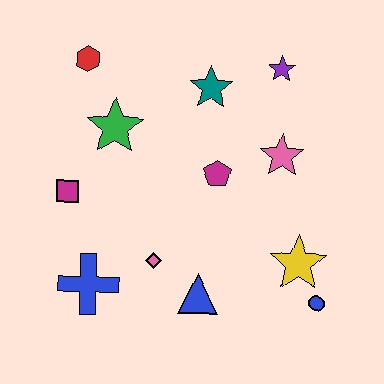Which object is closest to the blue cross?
The pink diamond is closest to the blue cross.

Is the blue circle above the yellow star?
No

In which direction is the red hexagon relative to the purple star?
The red hexagon is to the left of the purple star.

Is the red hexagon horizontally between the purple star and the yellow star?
No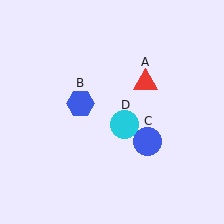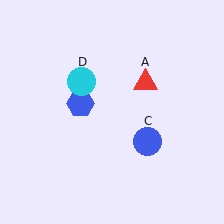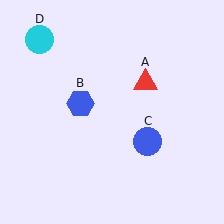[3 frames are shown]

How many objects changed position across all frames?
1 object changed position: cyan circle (object D).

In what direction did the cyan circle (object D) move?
The cyan circle (object D) moved up and to the left.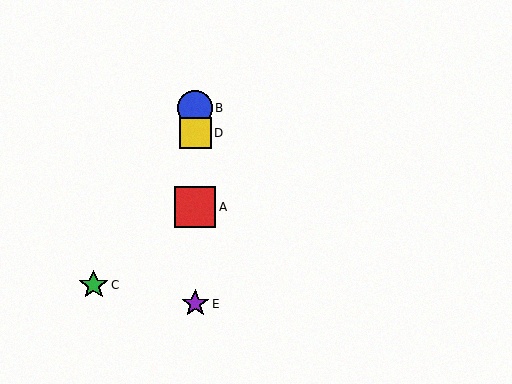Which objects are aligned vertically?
Objects A, B, D, E are aligned vertically.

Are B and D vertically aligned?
Yes, both are at x≈195.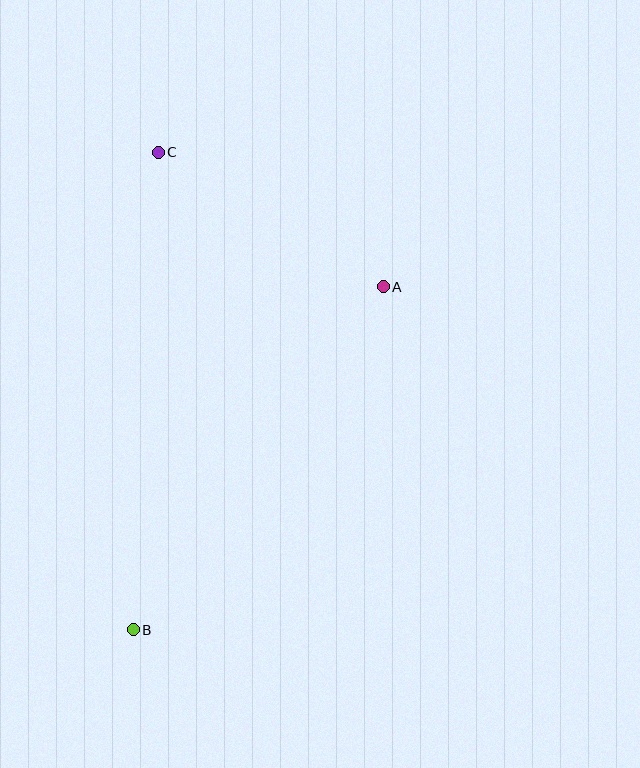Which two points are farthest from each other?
Points B and C are farthest from each other.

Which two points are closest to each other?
Points A and C are closest to each other.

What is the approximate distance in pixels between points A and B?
The distance between A and B is approximately 424 pixels.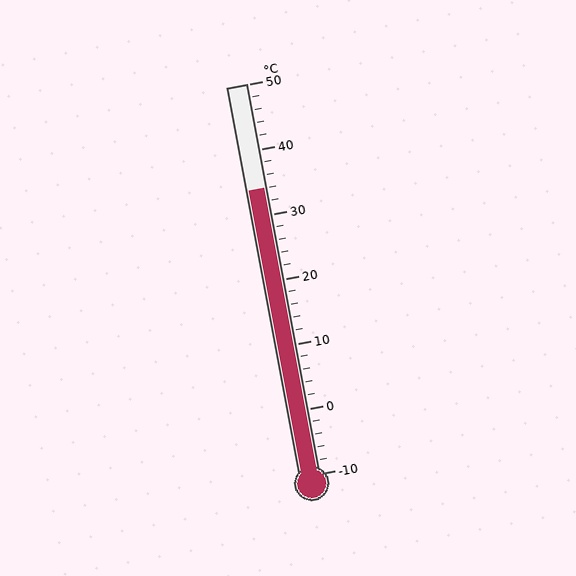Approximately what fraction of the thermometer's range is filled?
The thermometer is filled to approximately 75% of its range.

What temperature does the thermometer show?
The thermometer shows approximately 34°C.